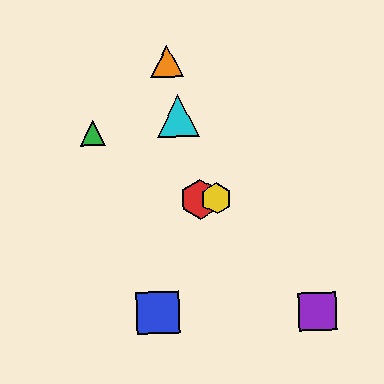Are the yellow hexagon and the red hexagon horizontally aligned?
Yes, both are at y≈198.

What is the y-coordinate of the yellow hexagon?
The yellow hexagon is at y≈198.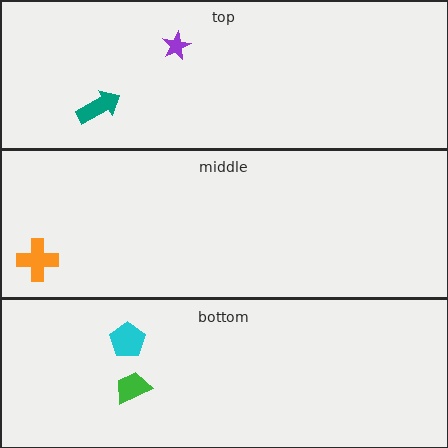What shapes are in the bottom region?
The cyan pentagon, the green trapezoid.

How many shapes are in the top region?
2.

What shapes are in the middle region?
The orange cross.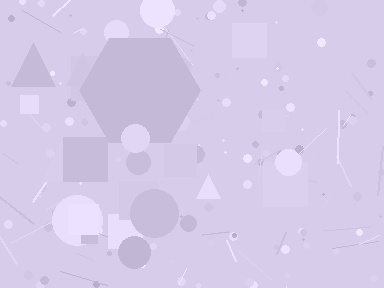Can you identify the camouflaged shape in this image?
The camouflaged shape is a hexagon.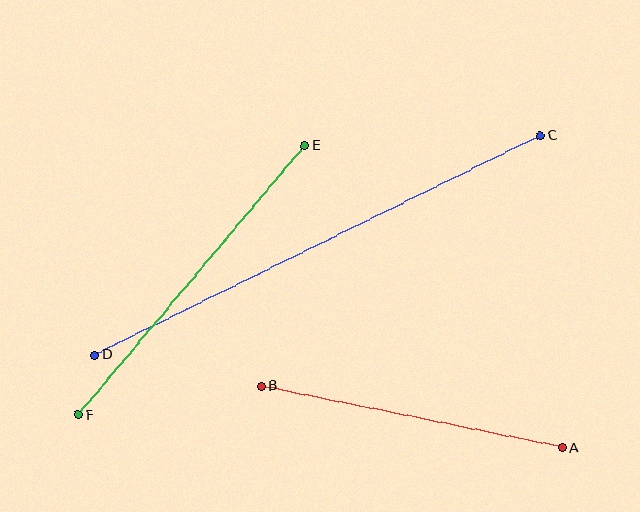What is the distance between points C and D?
The distance is approximately 497 pixels.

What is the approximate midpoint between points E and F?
The midpoint is at approximately (191, 280) pixels.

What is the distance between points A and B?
The distance is approximately 307 pixels.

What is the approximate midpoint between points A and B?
The midpoint is at approximately (412, 417) pixels.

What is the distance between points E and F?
The distance is approximately 352 pixels.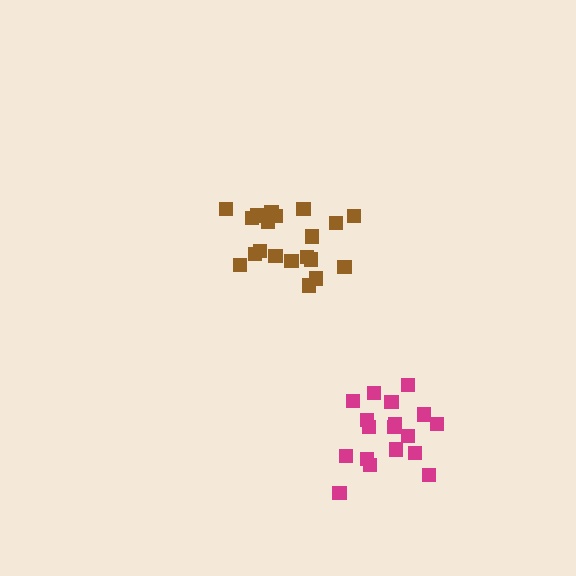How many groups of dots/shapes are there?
There are 2 groups.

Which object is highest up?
The brown cluster is topmost.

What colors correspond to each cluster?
The clusters are colored: brown, magenta.